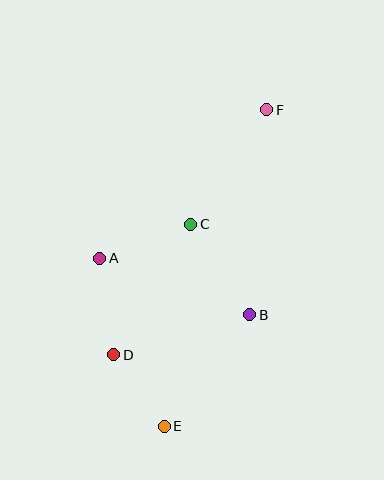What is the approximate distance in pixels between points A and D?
The distance between A and D is approximately 98 pixels.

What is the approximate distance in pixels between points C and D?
The distance between C and D is approximately 151 pixels.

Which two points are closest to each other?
Points D and E are closest to each other.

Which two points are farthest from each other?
Points E and F are farthest from each other.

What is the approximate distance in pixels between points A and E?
The distance between A and E is approximately 180 pixels.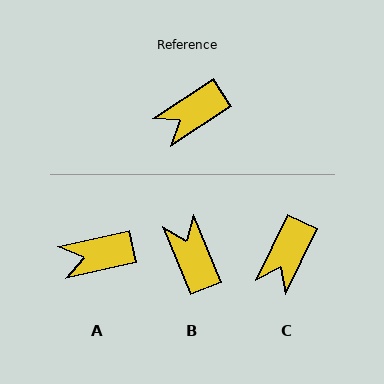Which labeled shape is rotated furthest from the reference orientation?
B, about 101 degrees away.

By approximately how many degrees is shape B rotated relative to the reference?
Approximately 101 degrees clockwise.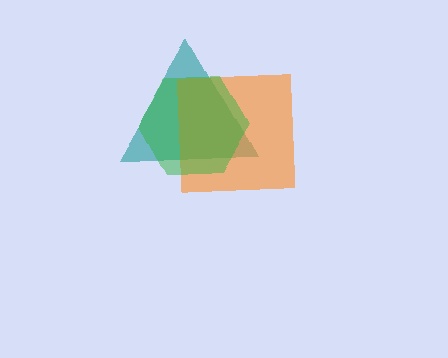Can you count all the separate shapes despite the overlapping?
Yes, there are 3 separate shapes.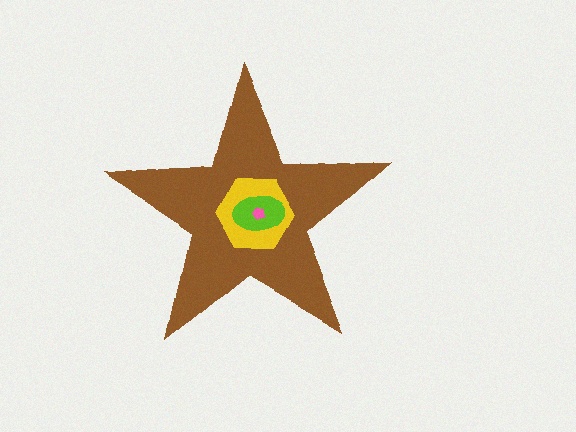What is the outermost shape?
The brown star.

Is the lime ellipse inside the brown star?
Yes.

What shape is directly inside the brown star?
The yellow hexagon.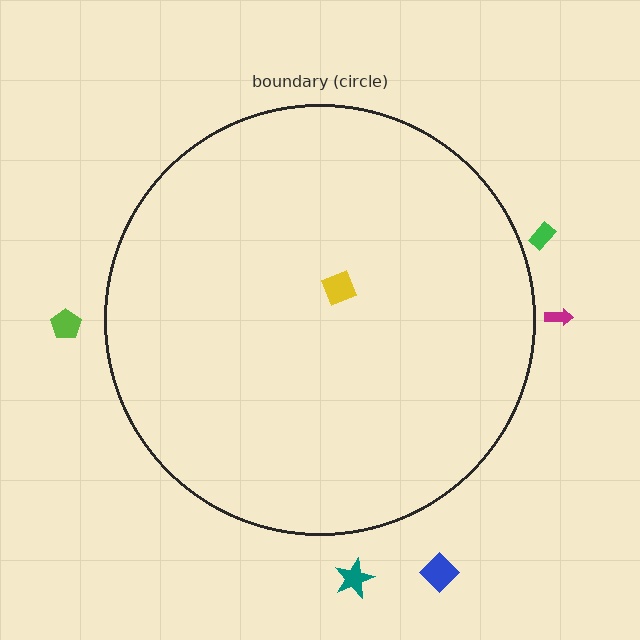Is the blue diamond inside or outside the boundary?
Outside.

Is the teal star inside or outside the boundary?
Outside.